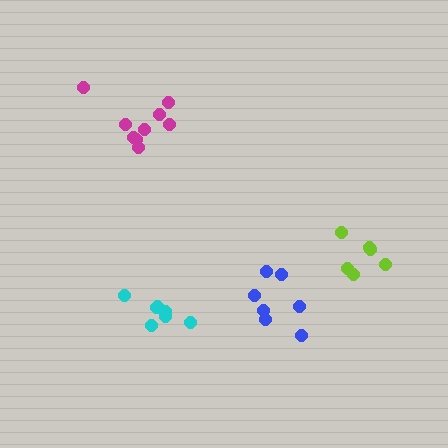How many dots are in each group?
Group 1: 7 dots, Group 2: 7 dots, Group 3: 6 dots, Group 4: 9 dots (29 total).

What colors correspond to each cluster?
The clusters are colored: cyan, blue, lime, magenta.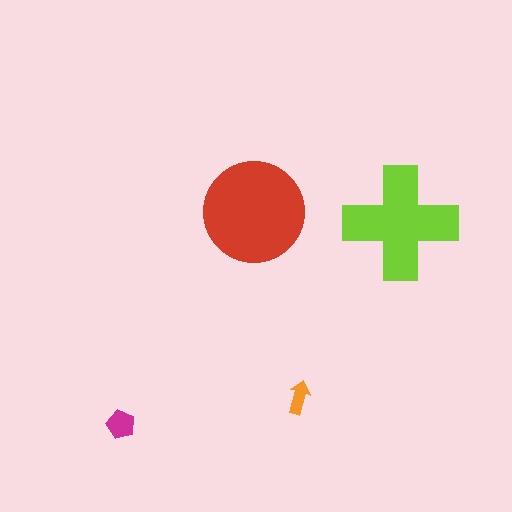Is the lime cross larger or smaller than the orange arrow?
Larger.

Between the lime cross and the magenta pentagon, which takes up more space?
The lime cross.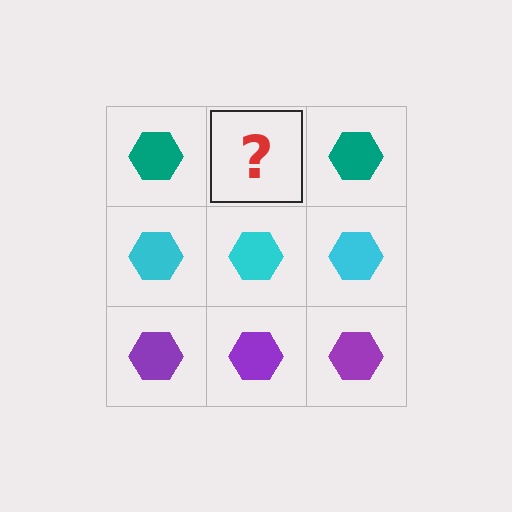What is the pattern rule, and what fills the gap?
The rule is that each row has a consistent color. The gap should be filled with a teal hexagon.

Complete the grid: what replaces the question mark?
The question mark should be replaced with a teal hexagon.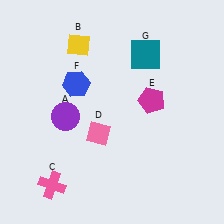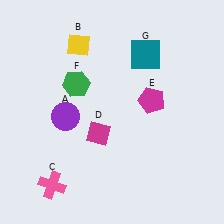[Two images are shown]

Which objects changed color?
D changed from pink to magenta. F changed from blue to green.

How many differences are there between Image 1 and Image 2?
There are 2 differences between the two images.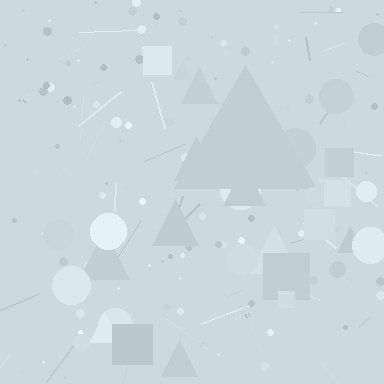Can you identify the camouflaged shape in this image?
The camouflaged shape is a triangle.